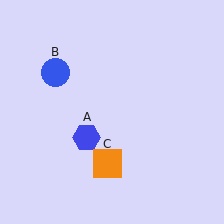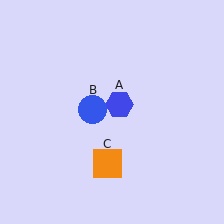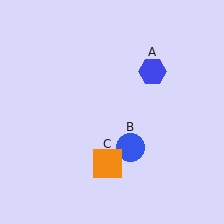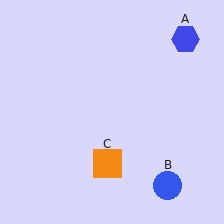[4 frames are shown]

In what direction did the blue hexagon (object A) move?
The blue hexagon (object A) moved up and to the right.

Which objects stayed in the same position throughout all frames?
Orange square (object C) remained stationary.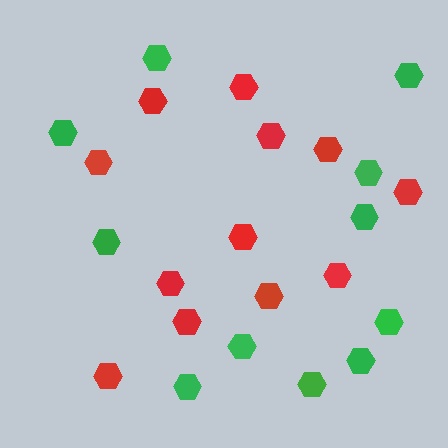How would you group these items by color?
There are 2 groups: one group of red hexagons (12) and one group of green hexagons (11).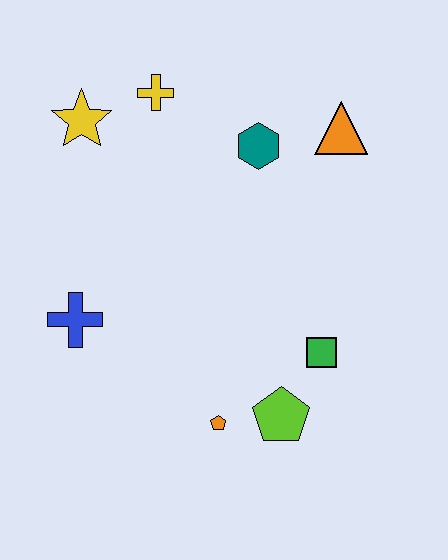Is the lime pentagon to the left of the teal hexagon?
No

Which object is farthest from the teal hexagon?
The orange pentagon is farthest from the teal hexagon.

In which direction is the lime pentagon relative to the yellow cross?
The lime pentagon is below the yellow cross.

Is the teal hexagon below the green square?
No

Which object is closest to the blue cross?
The orange pentagon is closest to the blue cross.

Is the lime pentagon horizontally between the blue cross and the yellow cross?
No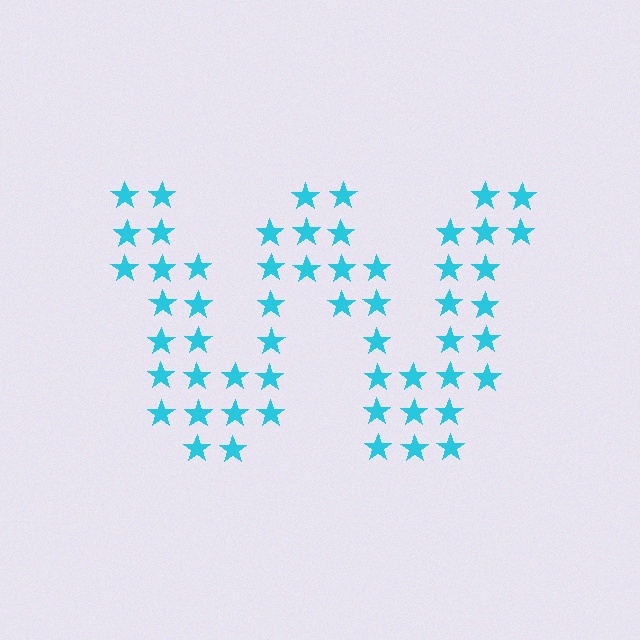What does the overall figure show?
The overall figure shows the letter W.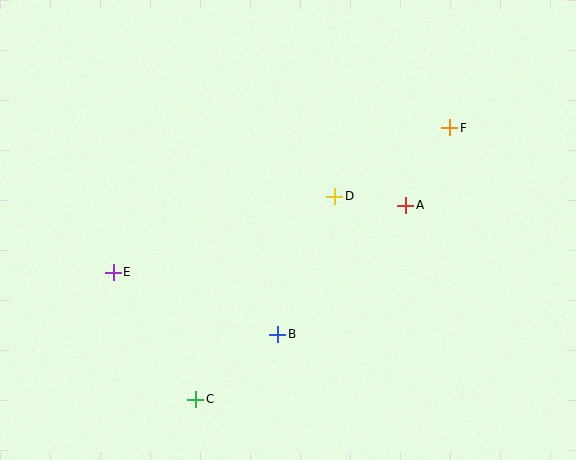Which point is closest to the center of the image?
Point D at (335, 196) is closest to the center.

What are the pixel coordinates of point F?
Point F is at (450, 128).